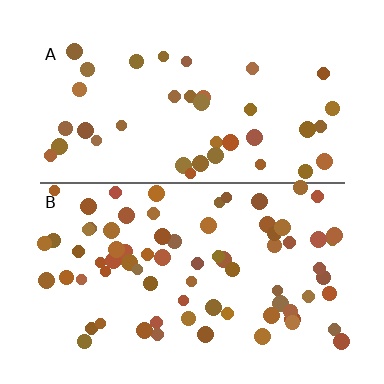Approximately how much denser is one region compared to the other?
Approximately 2.0× — region B over region A.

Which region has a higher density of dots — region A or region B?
B (the bottom).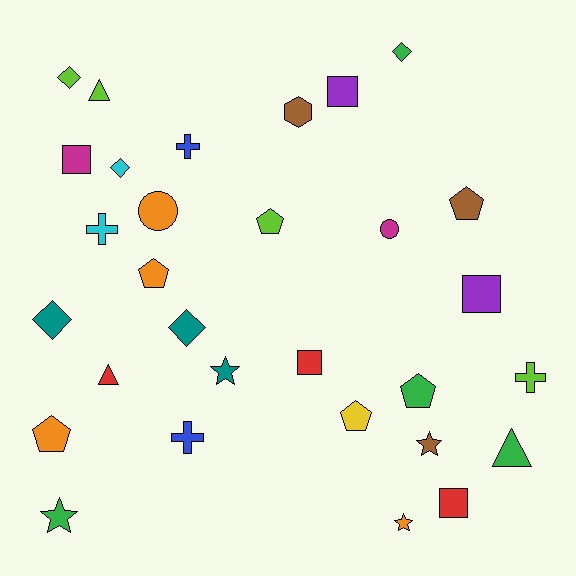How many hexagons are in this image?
There is 1 hexagon.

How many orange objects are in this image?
There are 4 orange objects.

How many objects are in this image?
There are 30 objects.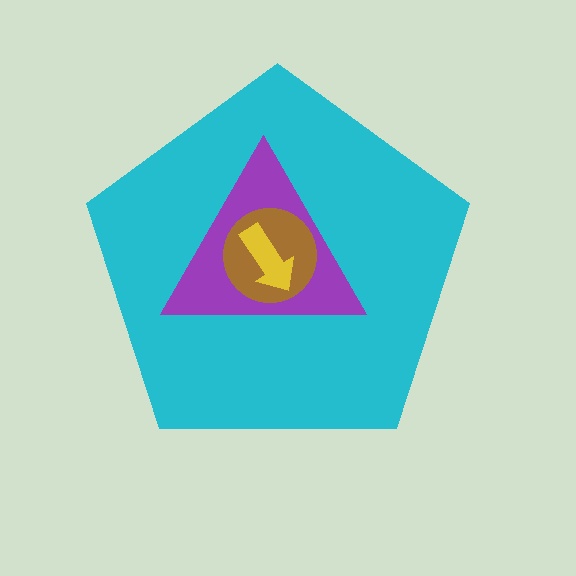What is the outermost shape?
The cyan pentagon.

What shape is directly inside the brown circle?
The yellow arrow.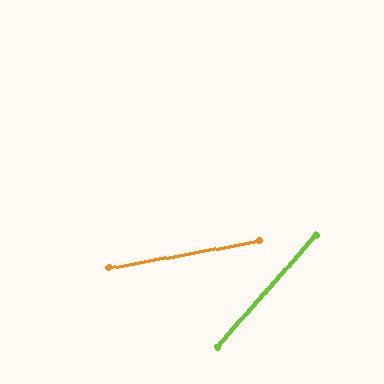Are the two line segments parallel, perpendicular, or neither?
Neither parallel nor perpendicular — they differ by about 38°.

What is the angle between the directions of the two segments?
Approximately 38 degrees.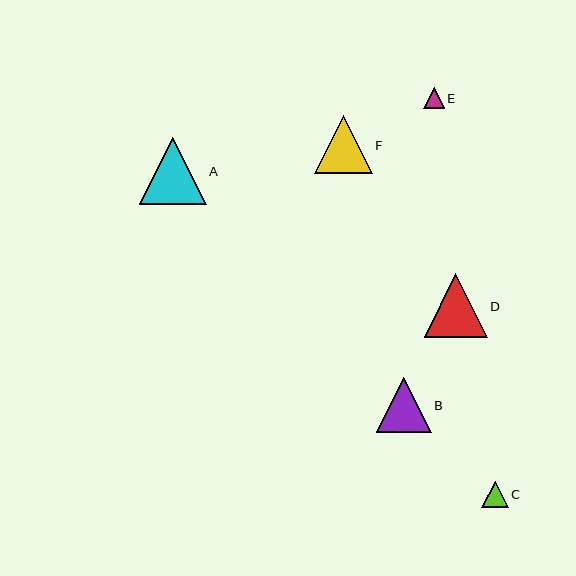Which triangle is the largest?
Triangle A is the largest with a size of approximately 67 pixels.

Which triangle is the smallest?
Triangle E is the smallest with a size of approximately 21 pixels.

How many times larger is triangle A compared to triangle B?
Triangle A is approximately 1.2 times the size of triangle B.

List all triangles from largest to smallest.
From largest to smallest: A, D, F, B, C, E.